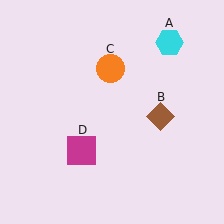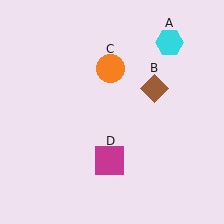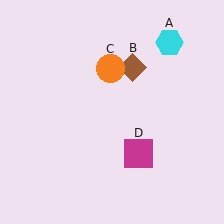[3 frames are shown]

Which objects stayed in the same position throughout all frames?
Cyan hexagon (object A) and orange circle (object C) remained stationary.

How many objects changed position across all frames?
2 objects changed position: brown diamond (object B), magenta square (object D).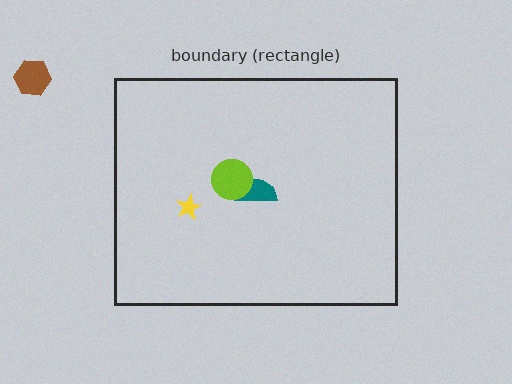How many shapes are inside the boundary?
3 inside, 1 outside.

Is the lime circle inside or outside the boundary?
Inside.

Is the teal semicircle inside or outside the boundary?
Inside.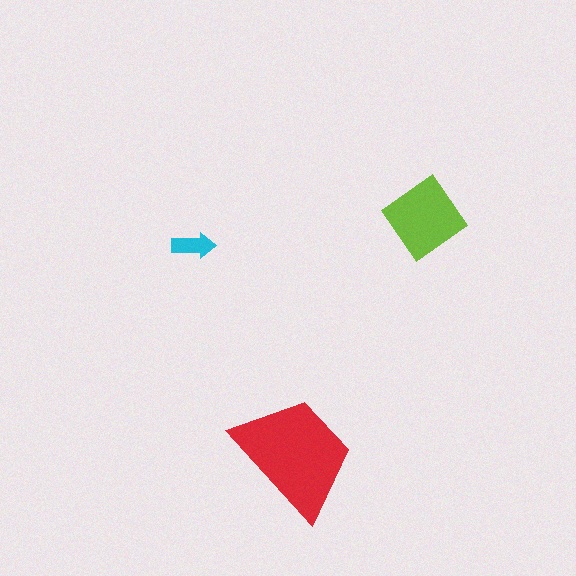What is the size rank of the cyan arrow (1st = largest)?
3rd.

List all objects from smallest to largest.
The cyan arrow, the lime diamond, the red trapezoid.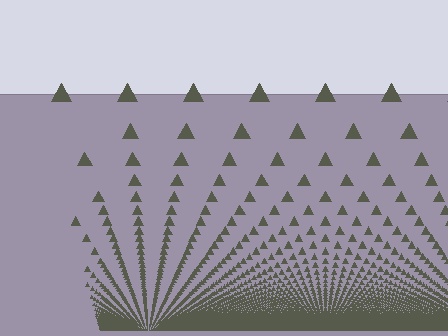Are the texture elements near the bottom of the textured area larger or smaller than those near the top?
Smaller. The gradient is inverted — elements near the bottom are smaller and denser.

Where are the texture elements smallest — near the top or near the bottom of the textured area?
Near the bottom.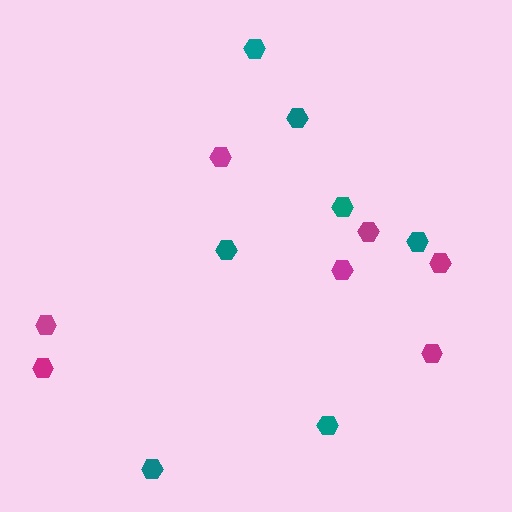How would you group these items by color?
There are 2 groups: one group of magenta hexagons (7) and one group of teal hexagons (7).